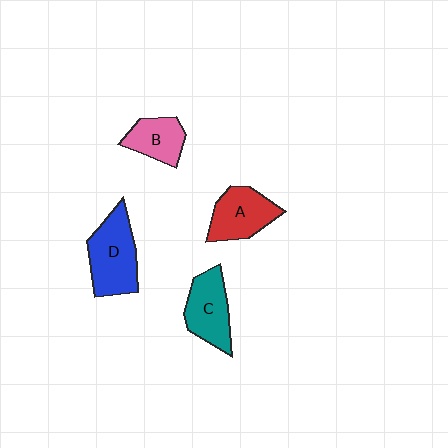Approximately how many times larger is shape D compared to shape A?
Approximately 1.3 times.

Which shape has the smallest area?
Shape B (pink).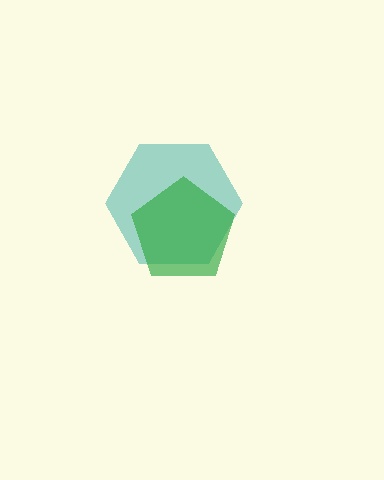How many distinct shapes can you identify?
There are 2 distinct shapes: a teal hexagon, a green pentagon.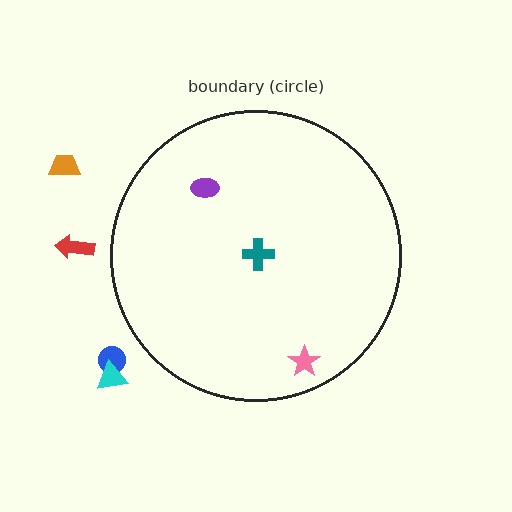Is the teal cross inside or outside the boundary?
Inside.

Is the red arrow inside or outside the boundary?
Outside.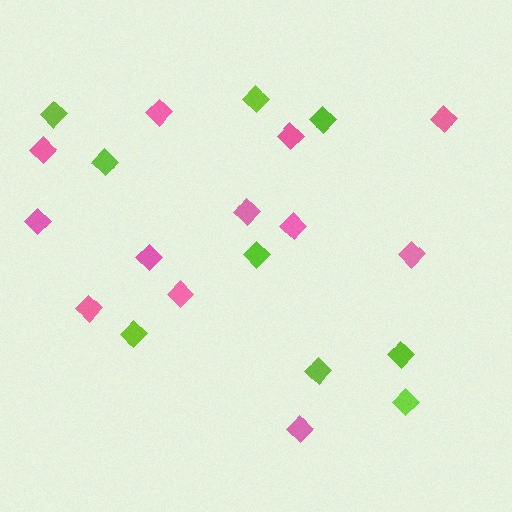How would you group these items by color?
There are 2 groups: one group of pink diamonds (12) and one group of lime diamonds (9).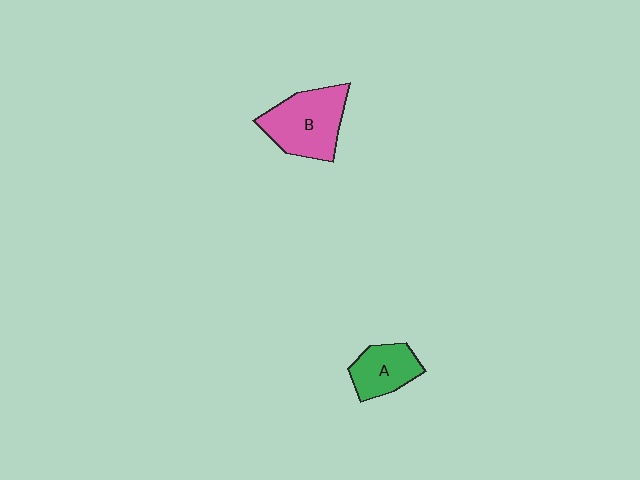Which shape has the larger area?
Shape B (pink).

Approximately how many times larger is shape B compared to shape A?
Approximately 1.6 times.